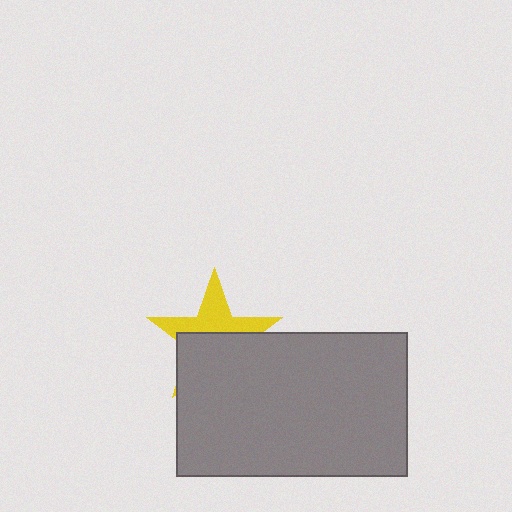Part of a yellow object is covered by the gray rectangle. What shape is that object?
It is a star.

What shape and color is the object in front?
The object in front is a gray rectangle.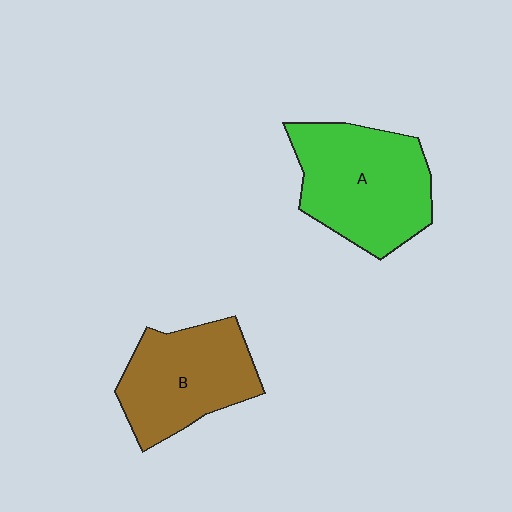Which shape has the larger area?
Shape A (green).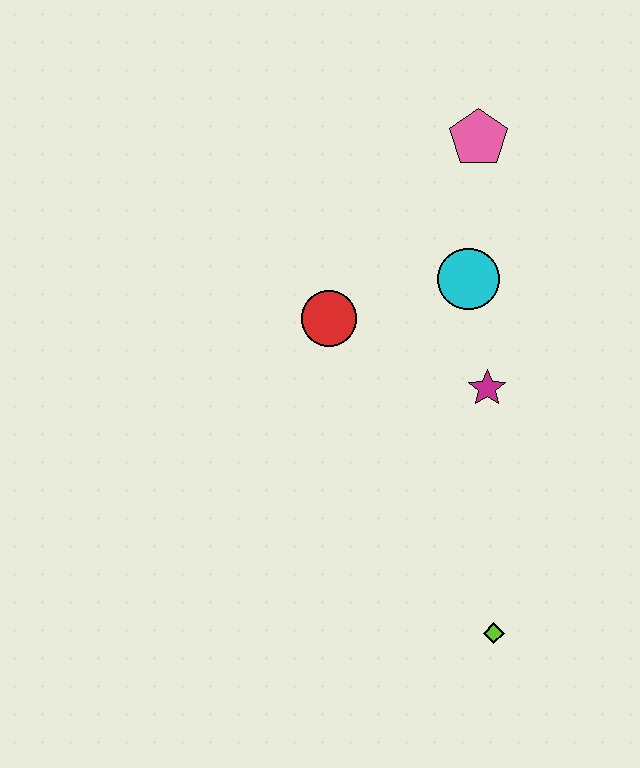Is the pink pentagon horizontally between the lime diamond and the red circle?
Yes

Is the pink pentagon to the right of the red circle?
Yes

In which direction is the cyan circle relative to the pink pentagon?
The cyan circle is below the pink pentagon.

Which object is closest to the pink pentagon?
The cyan circle is closest to the pink pentagon.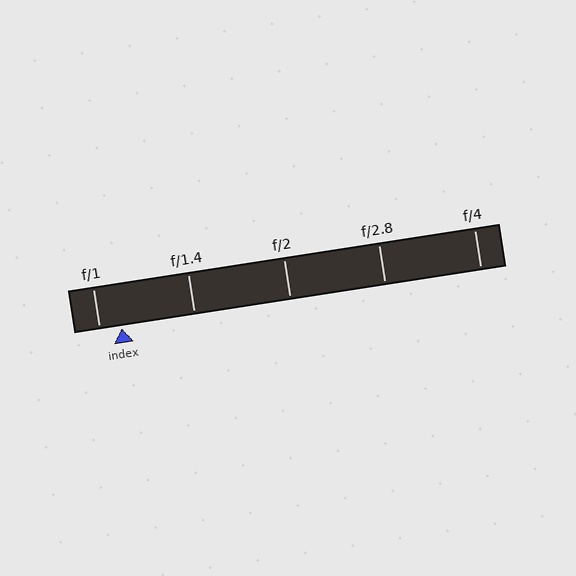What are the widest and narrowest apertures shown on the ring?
The widest aperture shown is f/1 and the narrowest is f/4.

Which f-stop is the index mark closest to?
The index mark is closest to f/1.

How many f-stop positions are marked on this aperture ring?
There are 5 f-stop positions marked.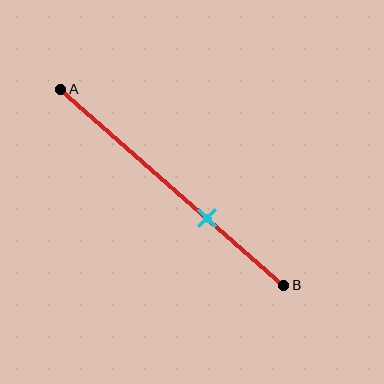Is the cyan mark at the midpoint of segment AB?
No, the mark is at about 65% from A, not at the 50% midpoint.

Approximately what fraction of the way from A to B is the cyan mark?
The cyan mark is approximately 65% of the way from A to B.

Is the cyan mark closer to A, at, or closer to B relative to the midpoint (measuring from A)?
The cyan mark is closer to point B than the midpoint of segment AB.